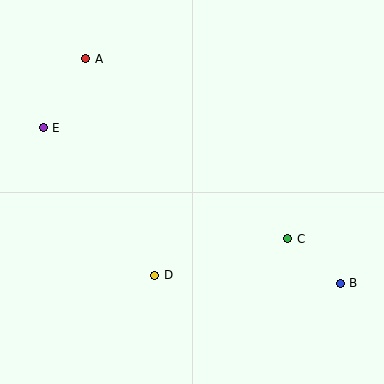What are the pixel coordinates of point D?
Point D is at (155, 275).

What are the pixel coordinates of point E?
Point E is at (43, 128).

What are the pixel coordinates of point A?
Point A is at (86, 59).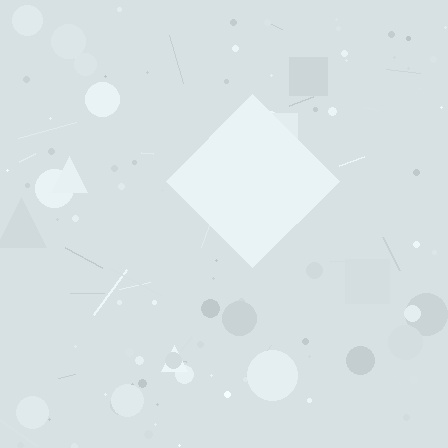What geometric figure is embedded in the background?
A diamond is embedded in the background.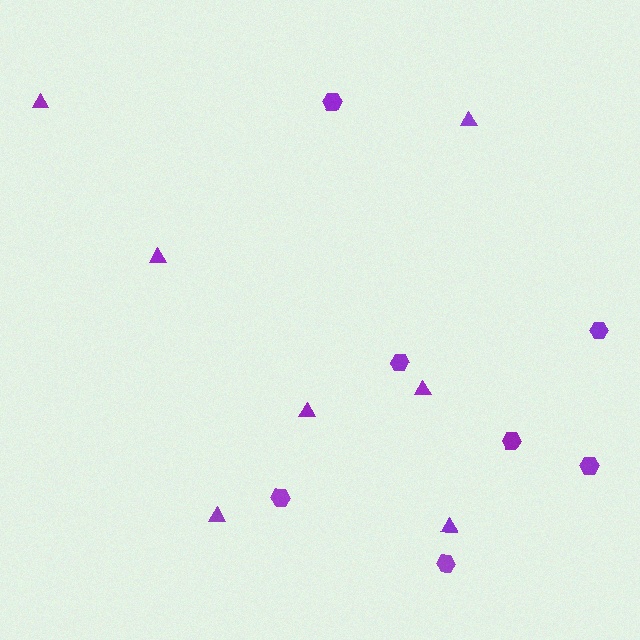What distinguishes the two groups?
There are 2 groups: one group of triangles (7) and one group of hexagons (7).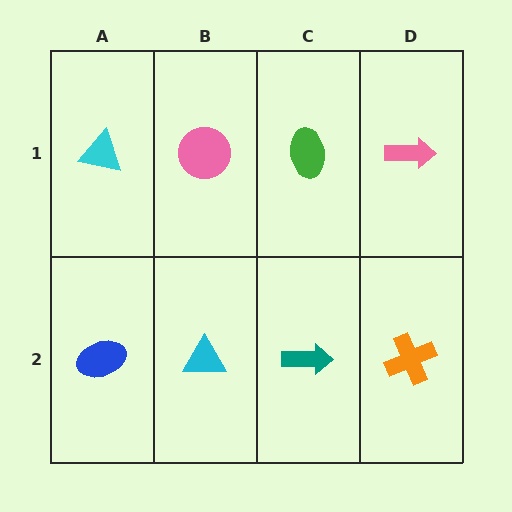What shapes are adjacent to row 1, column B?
A cyan triangle (row 2, column B), a cyan triangle (row 1, column A), a green ellipse (row 1, column C).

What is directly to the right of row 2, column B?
A teal arrow.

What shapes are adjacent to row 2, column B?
A pink circle (row 1, column B), a blue ellipse (row 2, column A), a teal arrow (row 2, column C).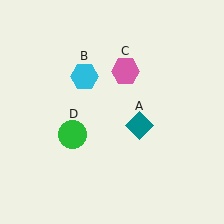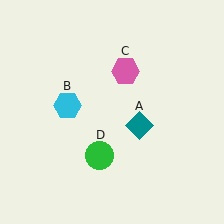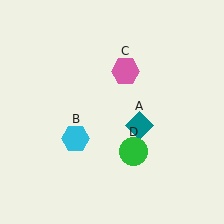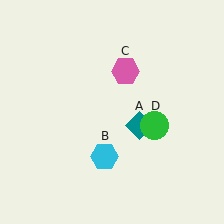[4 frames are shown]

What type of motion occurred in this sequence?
The cyan hexagon (object B), green circle (object D) rotated counterclockwise around the center of the scene.